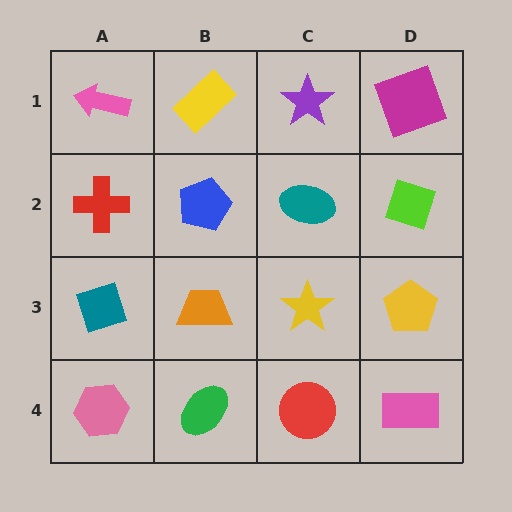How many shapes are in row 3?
4 shapes.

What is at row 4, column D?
A pink rectangle.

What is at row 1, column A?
A pink arrow.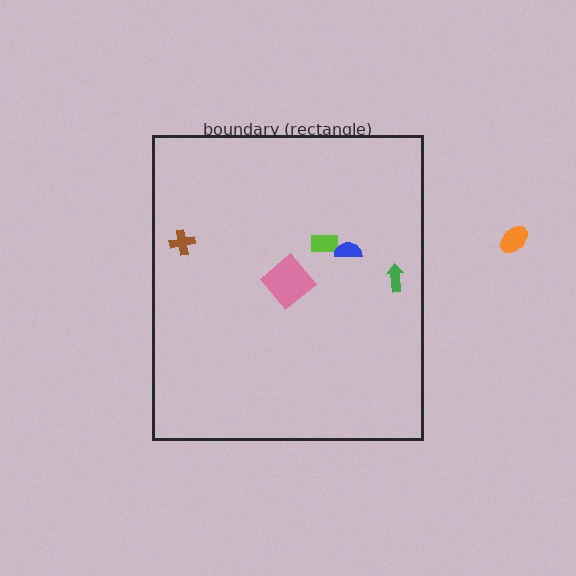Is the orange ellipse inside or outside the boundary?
Outside.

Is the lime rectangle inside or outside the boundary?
Inside.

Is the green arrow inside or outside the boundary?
Inside.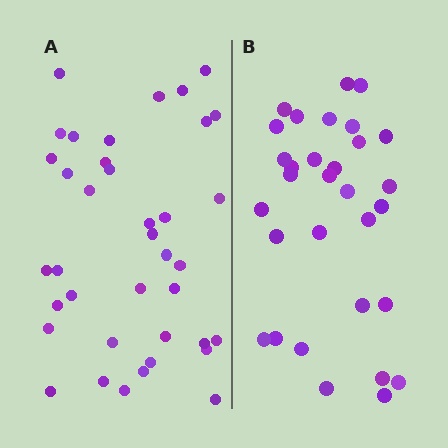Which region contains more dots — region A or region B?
Region A (the left region) has more dots.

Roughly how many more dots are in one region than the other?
Region A has roughly 8 or so more dots than region B.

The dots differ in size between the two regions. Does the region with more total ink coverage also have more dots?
No. Region B has more total ink coverage because its dots are larger, but region A actually contains more individual dots. Total area can be misleading — the number of items is what matters here.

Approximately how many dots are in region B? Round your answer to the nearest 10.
About 30 dots. (The exact count is 31, which rounds to 30.)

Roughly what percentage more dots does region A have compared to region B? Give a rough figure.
About 25% more.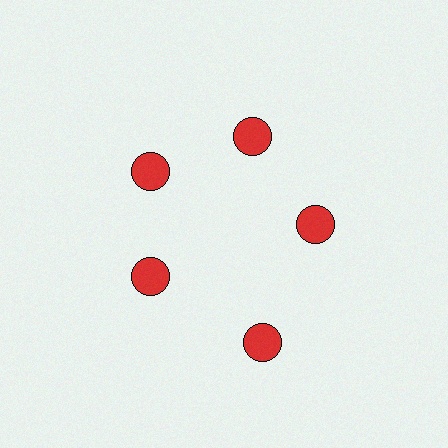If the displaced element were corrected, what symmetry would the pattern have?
It would have 5-fold rotational symmetry — the pattern would map onto itself every 72 degrees.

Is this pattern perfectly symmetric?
No. The 5 red circles are arranged in a ring, but one element near the 5 o'clock position is pushed outward from the center, breaking the 5-fold rotational symmetry.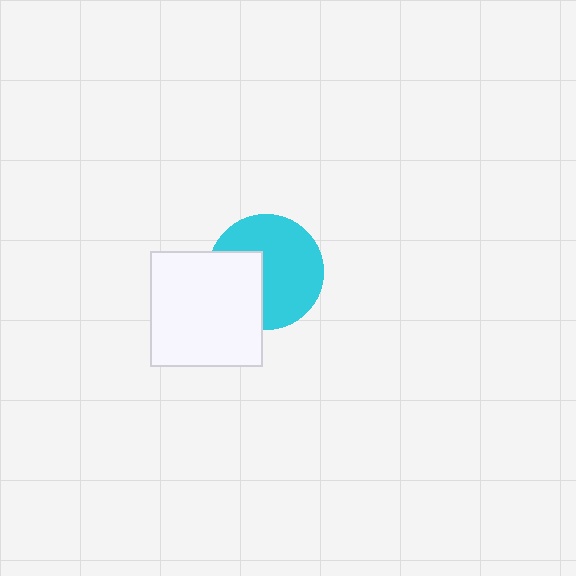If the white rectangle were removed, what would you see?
You would see the complete cyan circle.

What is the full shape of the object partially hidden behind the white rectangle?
The partially hidden object is a cyan circle.